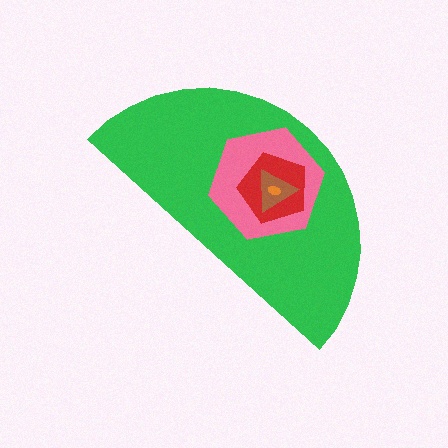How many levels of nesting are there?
5.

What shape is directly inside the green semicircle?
The pink hexagon.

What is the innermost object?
The orange ellipse.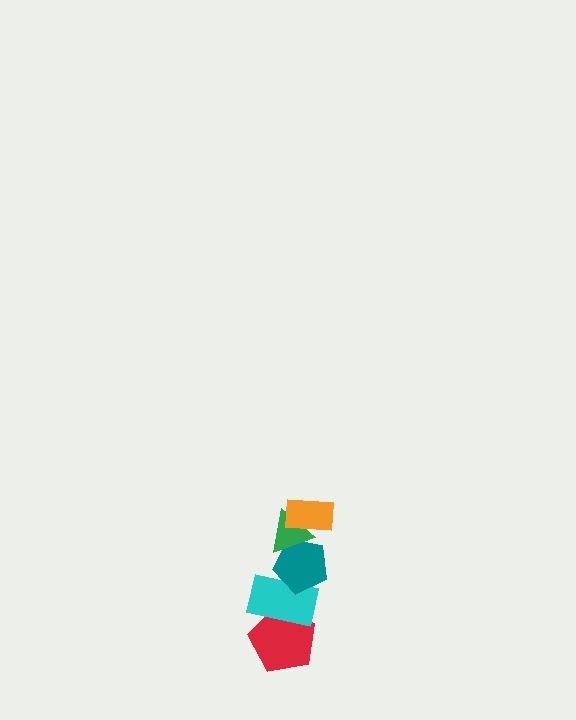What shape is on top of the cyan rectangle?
The teal pentagon is on top of the cyan rectangle.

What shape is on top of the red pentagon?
The cyan rectangle is on top of the red pentagon.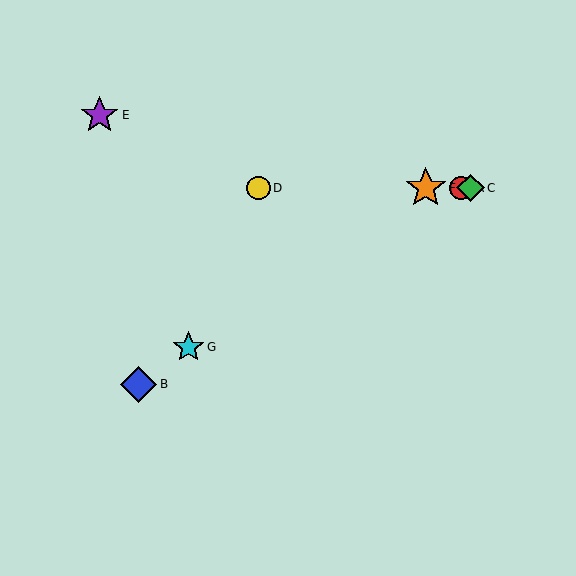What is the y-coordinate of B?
Object B is at y≈384.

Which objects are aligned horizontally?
Objects A, C, D, F are aligned horizontally.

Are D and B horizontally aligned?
No, D is at y≈188 and B is at y≈384.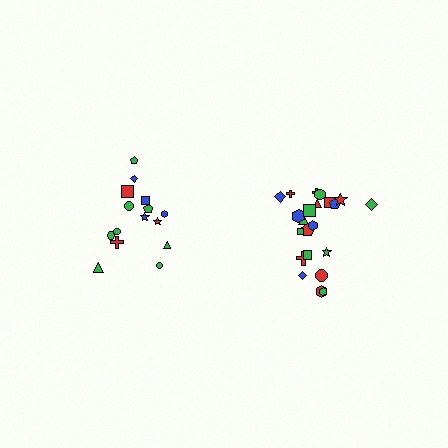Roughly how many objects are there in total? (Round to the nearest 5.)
Roughly 35 objects in total.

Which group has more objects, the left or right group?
The right group.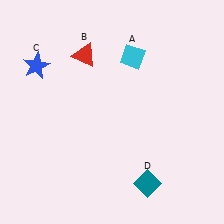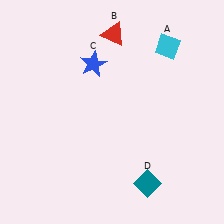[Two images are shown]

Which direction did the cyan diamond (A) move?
The cyan diamond (A) moved right.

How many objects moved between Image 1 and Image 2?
3 objects moved between the two images.